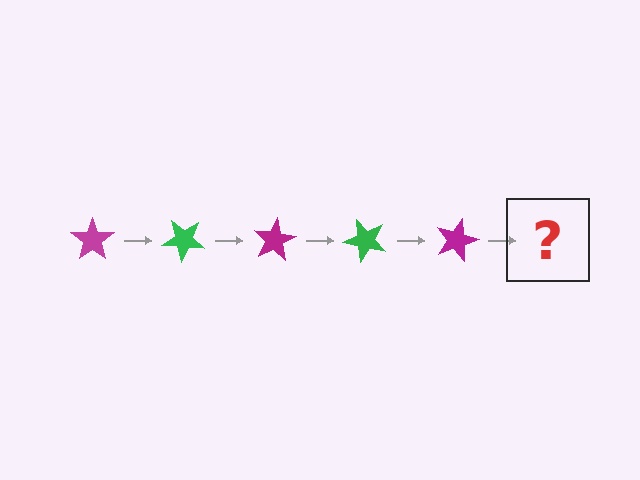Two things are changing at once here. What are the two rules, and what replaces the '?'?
The two rules are that it rotates 40 degrees each step and the color cycles through magenta and green. The '?' should be a green star, rotated 200 degrees from the start.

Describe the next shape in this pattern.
It should be a green star, rotated 200 degrees from the start.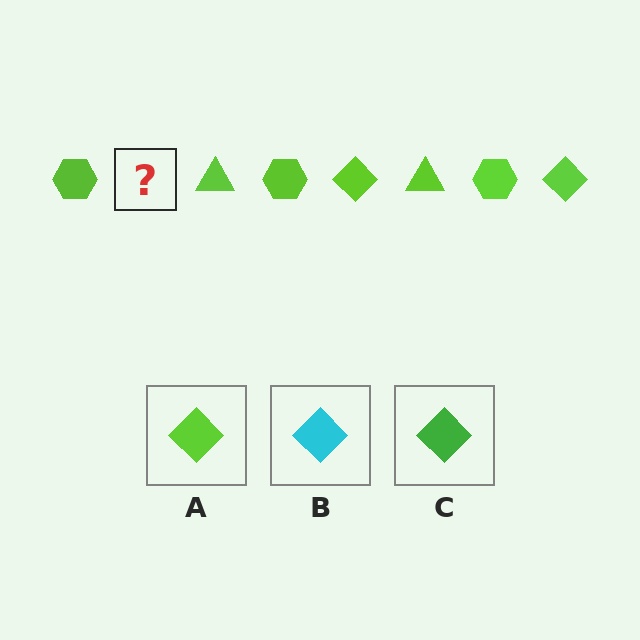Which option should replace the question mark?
Option A.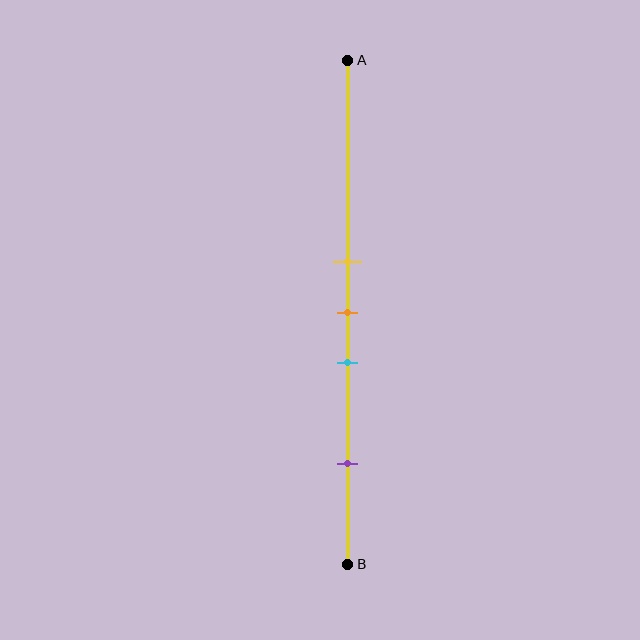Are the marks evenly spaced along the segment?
No, the marks are not evenly spaced.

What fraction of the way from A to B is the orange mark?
The orange mark is approximately 50% (0.5) of the way from A to B.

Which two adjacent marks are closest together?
The yellow and orange marks are the closest adjacent pair.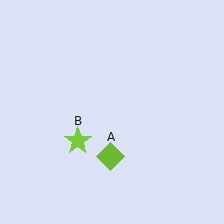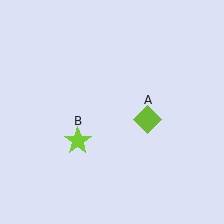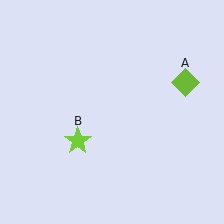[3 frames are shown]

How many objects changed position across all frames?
1 object changed position: lime diamond (object A).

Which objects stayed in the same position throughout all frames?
Lime star (object B) remained stationary.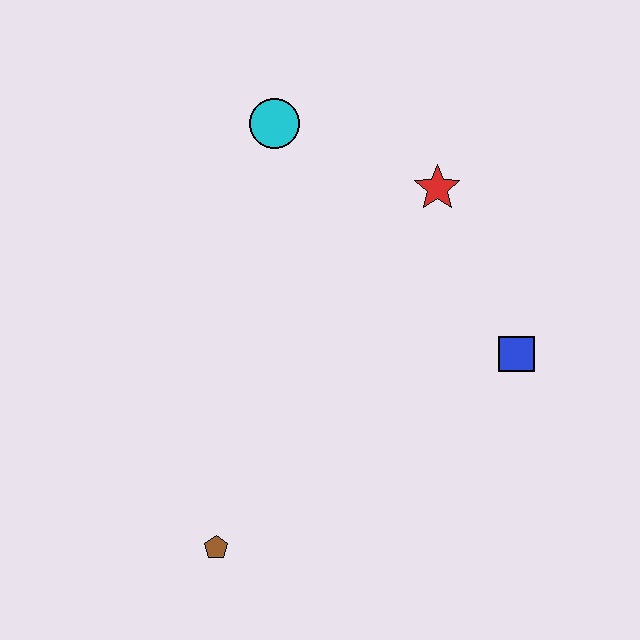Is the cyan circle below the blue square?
No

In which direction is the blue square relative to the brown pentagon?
The blue square is to the right of the brown pentagon.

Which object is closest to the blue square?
The red star is closest to the blue square.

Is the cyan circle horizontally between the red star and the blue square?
No